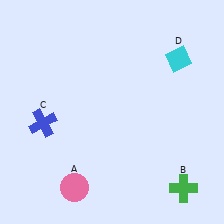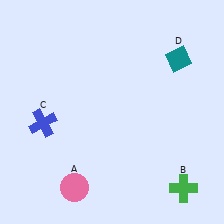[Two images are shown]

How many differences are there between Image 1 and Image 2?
There is 1 difference between the two images.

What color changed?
The diamond (D) changed from cyan in Image 1 to teal in Image 2.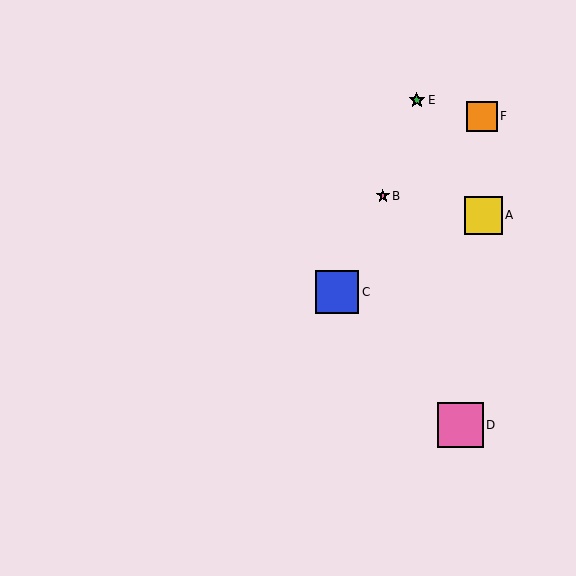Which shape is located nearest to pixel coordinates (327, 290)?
The blue square (labeled C) at (337, 292) is nearest to that location.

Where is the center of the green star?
The center of the green star is at (417, 100).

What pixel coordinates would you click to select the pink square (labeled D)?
Click at (460, 425) to select the pink square D.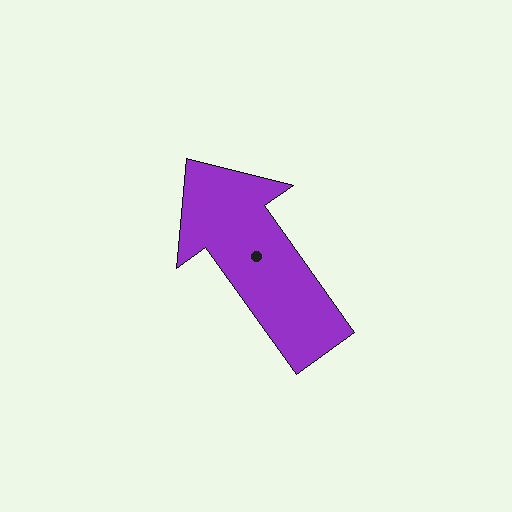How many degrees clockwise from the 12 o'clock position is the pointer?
Approximately 325 degrees.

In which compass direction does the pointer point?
Northwest.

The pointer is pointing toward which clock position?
Roughly 11 o'clock.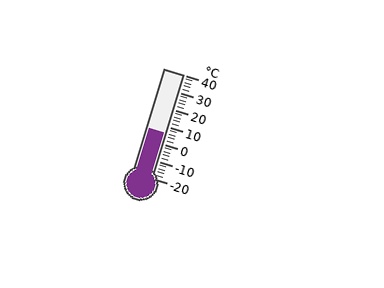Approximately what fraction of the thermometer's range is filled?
The thermometer is filled to approximately 45% of its range.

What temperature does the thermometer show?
The thermometer shows approximately 6°C.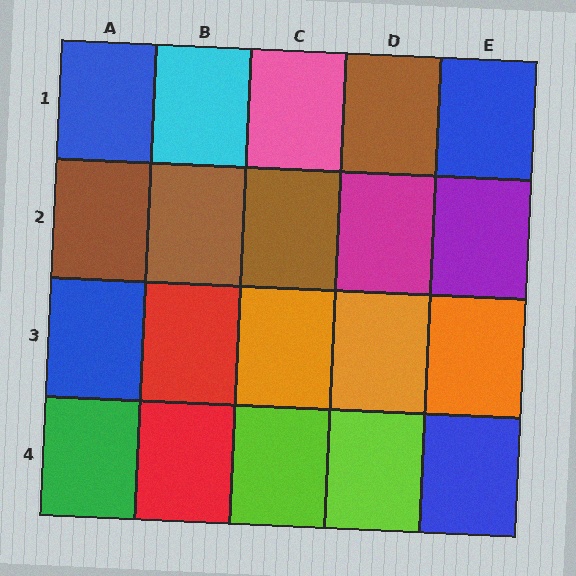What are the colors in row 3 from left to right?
Blue, red, orange, orange, orange.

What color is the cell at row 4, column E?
Blue.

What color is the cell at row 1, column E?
Blue.